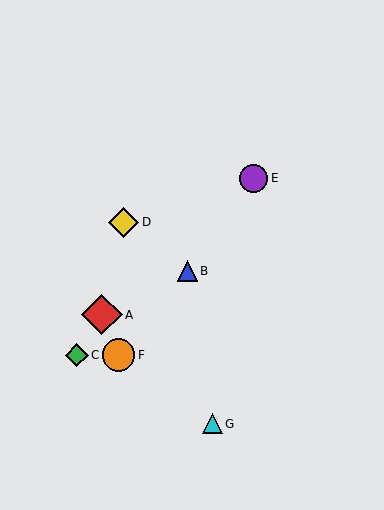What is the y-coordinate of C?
Object C is at y≈355.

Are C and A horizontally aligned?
No, C is at y≈355 and A is at y≈315.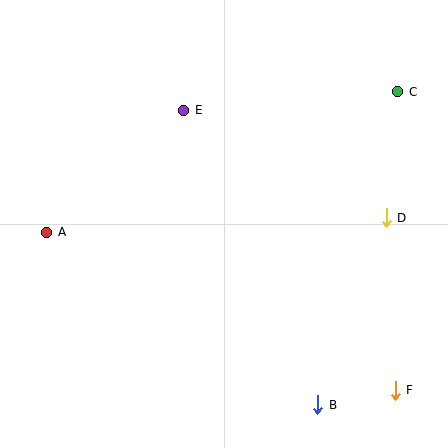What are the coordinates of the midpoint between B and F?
The midpoint between B and F is at (357, 398).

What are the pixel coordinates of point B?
Point B is at (318, 405).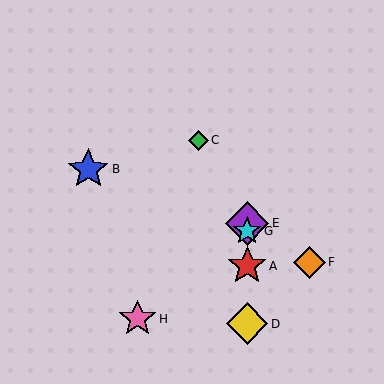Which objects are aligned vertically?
Objects A, D, E, G are aligned vertically.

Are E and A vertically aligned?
Yes, both are at x≈247.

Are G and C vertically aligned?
No, G is at x≈247 and C is at x≈198.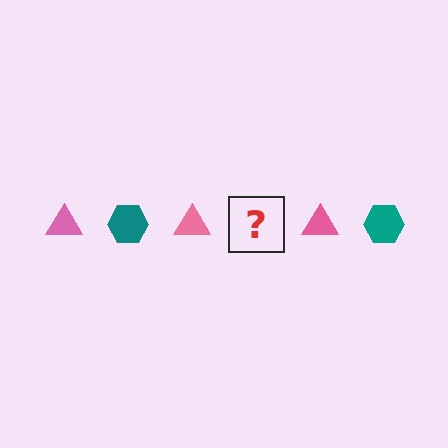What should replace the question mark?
The question mark should be replaced with a teal hexagon.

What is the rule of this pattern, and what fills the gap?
The rule is that the pattern alternates between pink triangle and teal hexagon. The gap should be filled with a teal hexagon.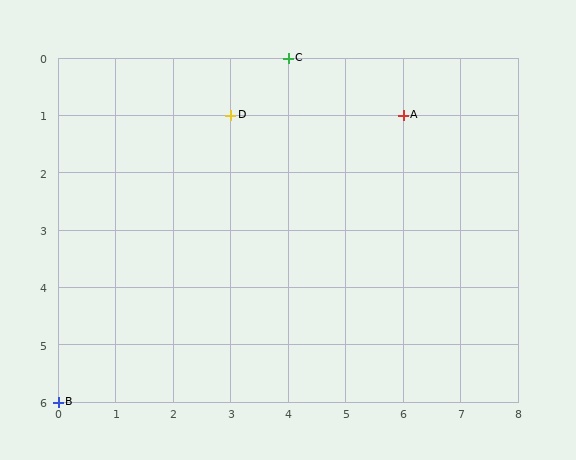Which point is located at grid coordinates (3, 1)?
Point D is at (3, 1).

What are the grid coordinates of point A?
Point A is at grid coordinates (6, 1).